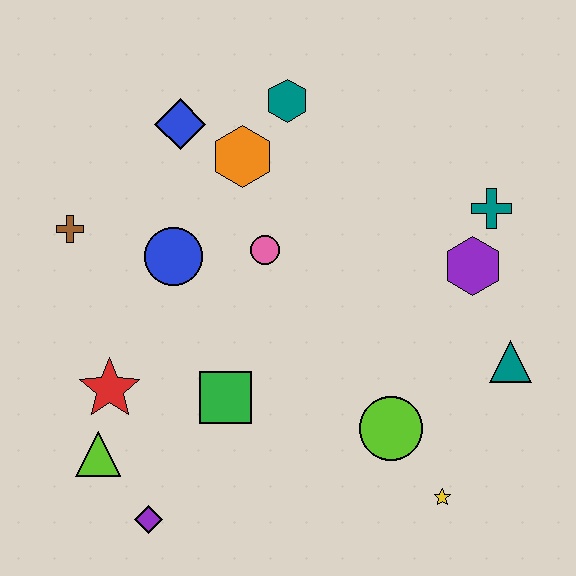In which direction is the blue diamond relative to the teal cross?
The blue diamond is to the left of the teal cross.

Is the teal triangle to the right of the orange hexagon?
Yes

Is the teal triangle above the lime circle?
Yes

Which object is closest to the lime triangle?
The red star is closest to the lime triangle.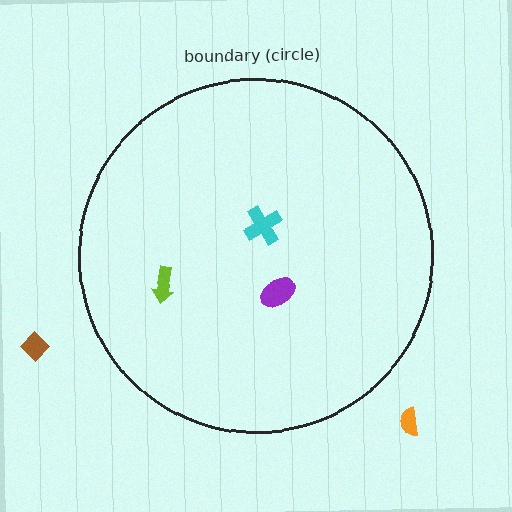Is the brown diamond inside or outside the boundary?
Outside.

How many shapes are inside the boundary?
3 inside, 2 outside.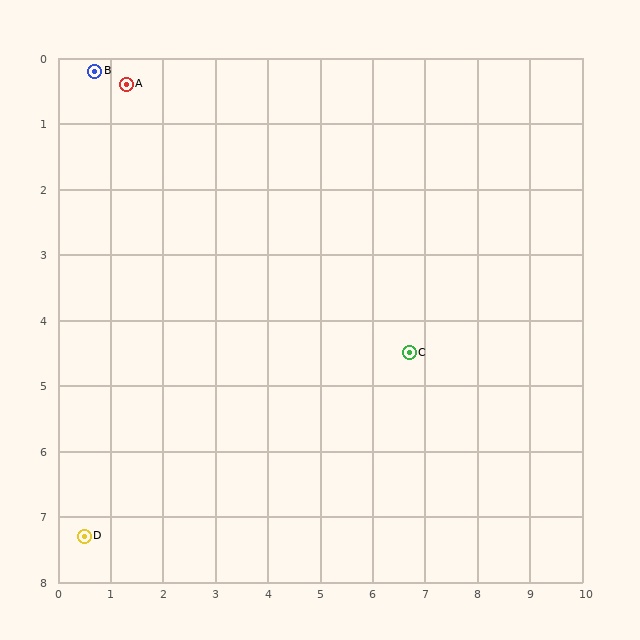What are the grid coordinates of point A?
Point A is at approximately (1.3, 0.4).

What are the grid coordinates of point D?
Point D is at approximately (0.5, 7.3).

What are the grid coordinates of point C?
Point C is at approximately (6.7, 4.5).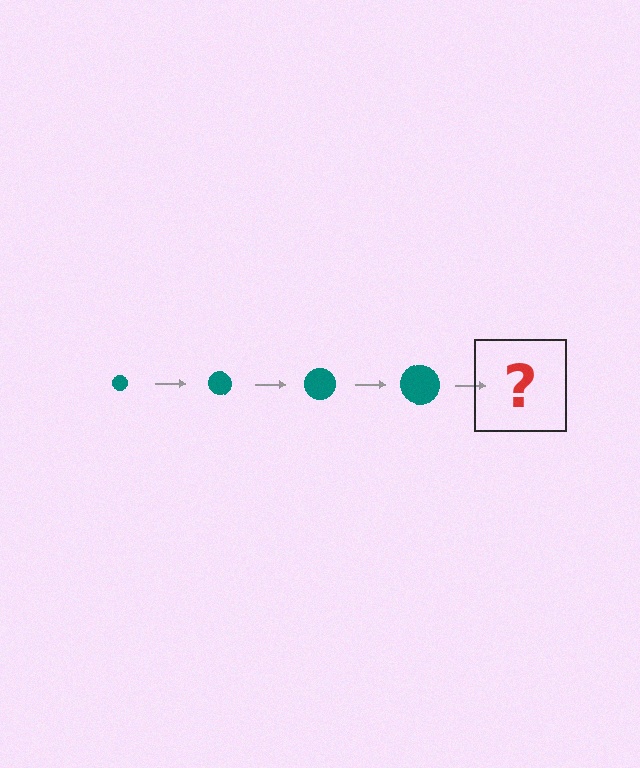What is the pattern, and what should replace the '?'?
The pattern is that the circle gets progressively larger each step. The '?' should be a teal circle, larger than the previous one.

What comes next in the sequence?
The next element should be a teal circle, larger than the previous one.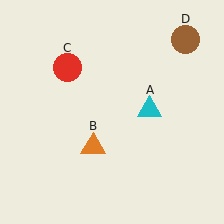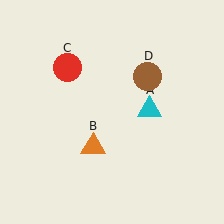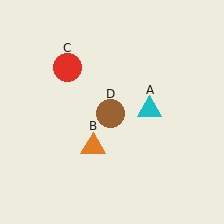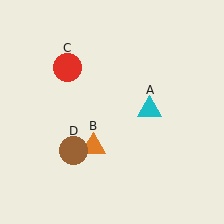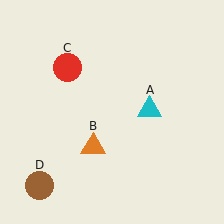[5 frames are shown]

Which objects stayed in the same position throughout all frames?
Cyan triangle (object A) and orange triangle (object B) and red circle (object C) remained stationary.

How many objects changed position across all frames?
1 object changed position: brown circle (object D).